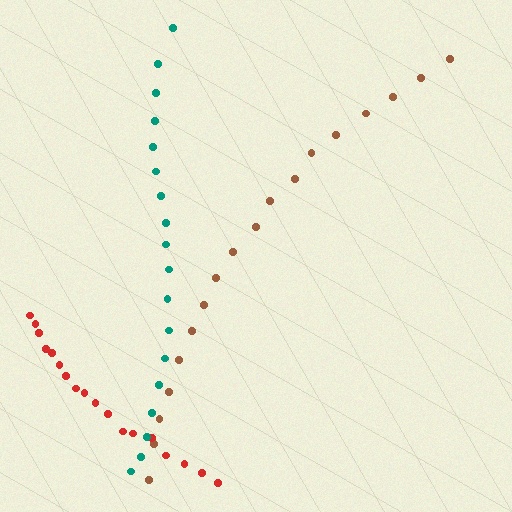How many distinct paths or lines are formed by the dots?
There are 3 distinct paths.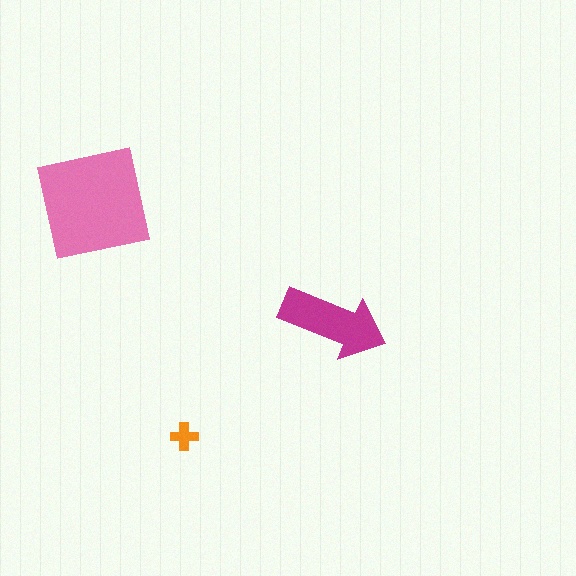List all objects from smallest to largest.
The orange cross, the magenta arrow, the pink square.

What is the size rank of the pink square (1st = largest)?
1st.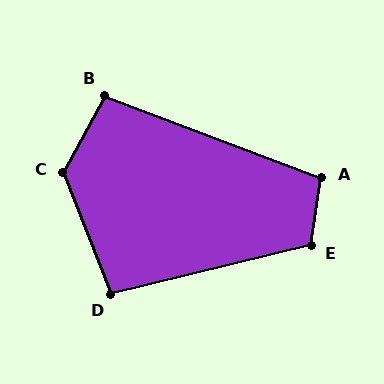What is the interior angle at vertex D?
Approximately 98 degrees (obtuse).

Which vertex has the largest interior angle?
C, at approximately 130 degrees.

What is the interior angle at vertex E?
Approximately 113 degrees (obtuse).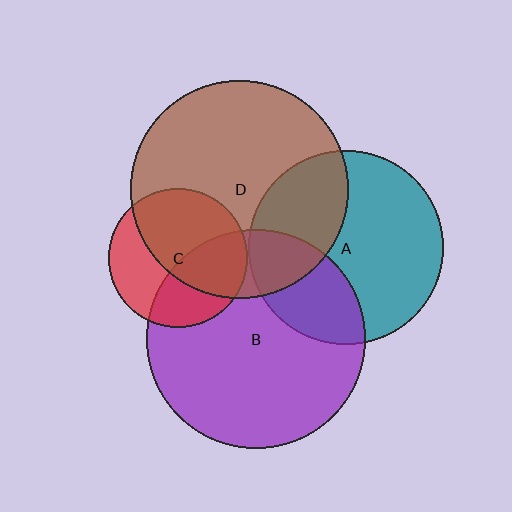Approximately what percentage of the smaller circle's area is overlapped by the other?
Approximately 20%.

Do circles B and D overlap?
Yes.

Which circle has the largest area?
Circle B (purple).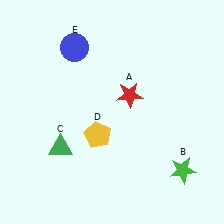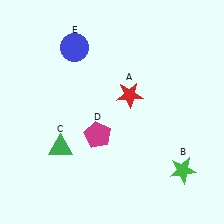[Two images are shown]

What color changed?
The pentagon (D) changed from yellow in Image 1 to magenta in Image 2.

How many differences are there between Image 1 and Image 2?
There is 1 difference between the two images.